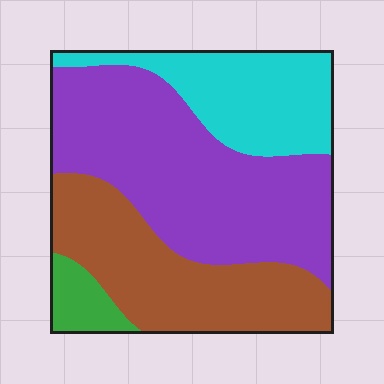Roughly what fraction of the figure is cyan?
Cyan takes up about one fifth (1/5) of the figure.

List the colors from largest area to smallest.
From largest to smallest: purple, brown, cyan, green.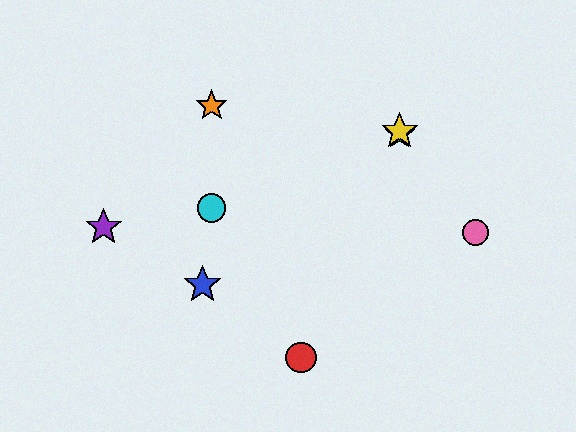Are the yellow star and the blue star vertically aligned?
No, the yellow star is at x≈400 and the blue star is at x≈202.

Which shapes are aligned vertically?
The green star, the yellow star are aligned vertically.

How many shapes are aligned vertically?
2 shapes (the green star, the yellow star) are aligned vertically.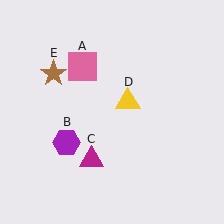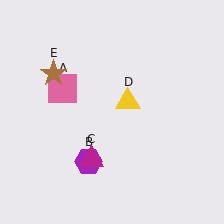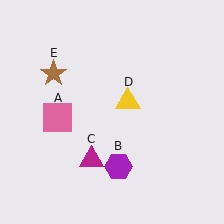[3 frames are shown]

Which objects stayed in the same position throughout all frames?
Magenta triangle (object C) and yellow triangle (object D) and brown star (object E) remained stationary.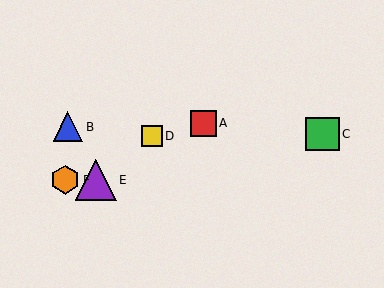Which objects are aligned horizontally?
Objects E, F are aligned horizontally.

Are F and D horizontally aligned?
No, F is at y≈180 and D is at y≈136.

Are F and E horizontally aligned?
Yes, both are at y≈180.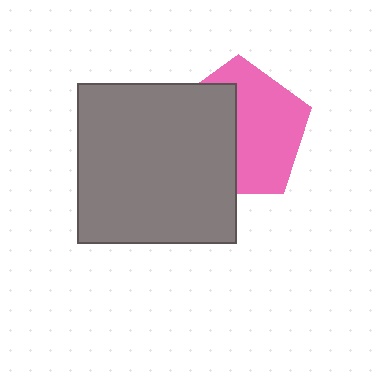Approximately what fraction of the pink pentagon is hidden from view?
Roughly 45% of the pink pentagon is hidden behind the gray square.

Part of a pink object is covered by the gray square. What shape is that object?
It is a pentagon.